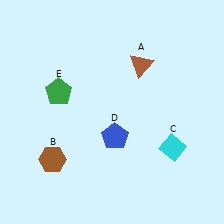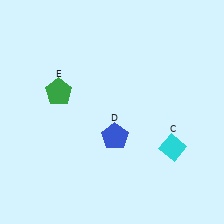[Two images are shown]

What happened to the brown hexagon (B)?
The brown hexagon (B) was removed in Image 2. It was in the bottom-left area of Image 1.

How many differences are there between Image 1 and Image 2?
There are 2 differences between the two images.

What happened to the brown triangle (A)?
The brown triangle (A) was removed in Image 2. It was in the top-right area of Image 1.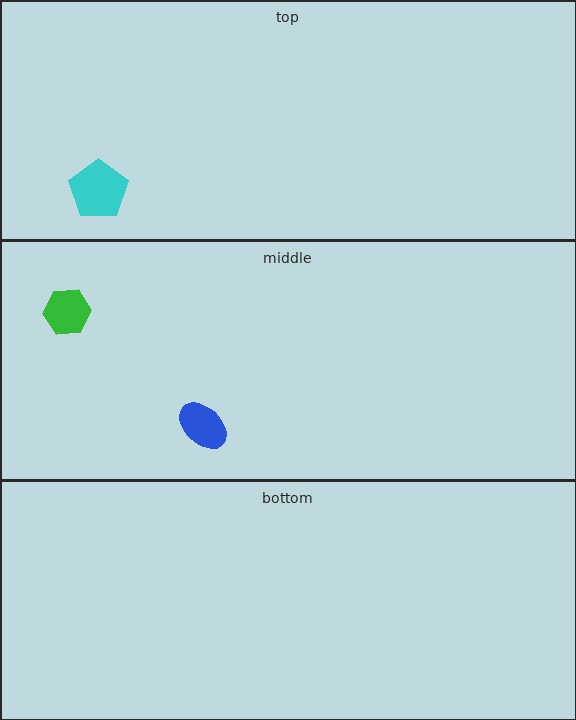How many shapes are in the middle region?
2.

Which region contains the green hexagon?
The middle region.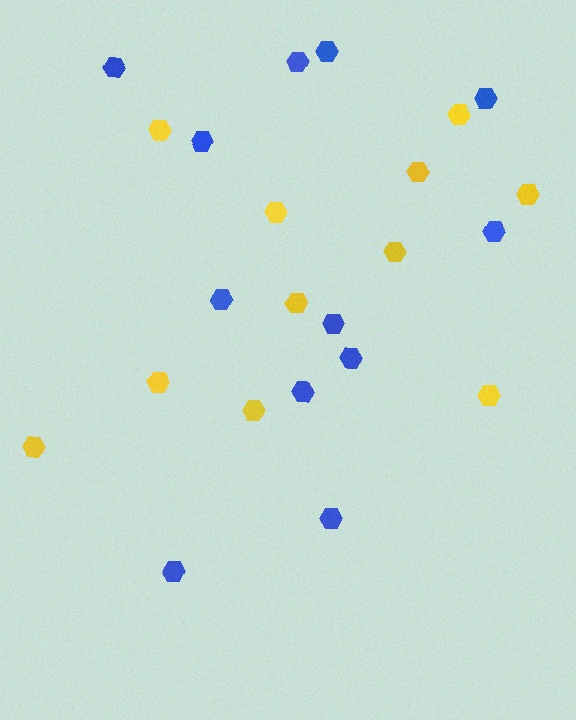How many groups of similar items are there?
There are 2 groups: one group of yellow hexagons (11) and one group of blue hexagons (12).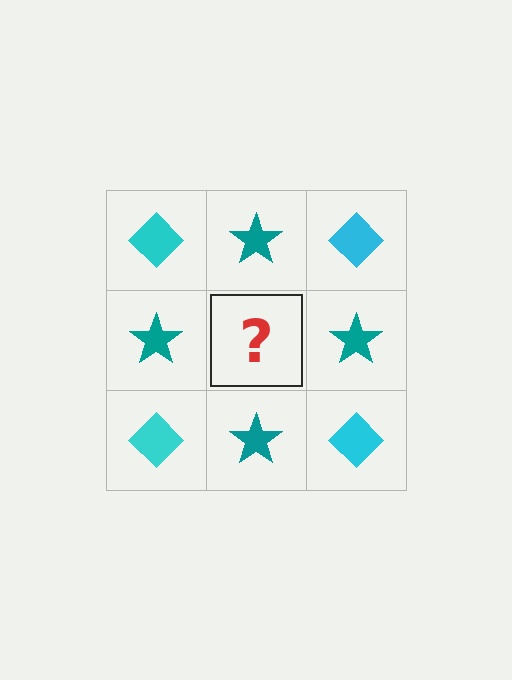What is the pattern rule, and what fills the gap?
The rule is that it alternates cyan diamond and teal star in a checkerboard pattern. The gap should be filled with a cyan diamond.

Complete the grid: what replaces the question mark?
The question mark should be replaced with a cyan diamond.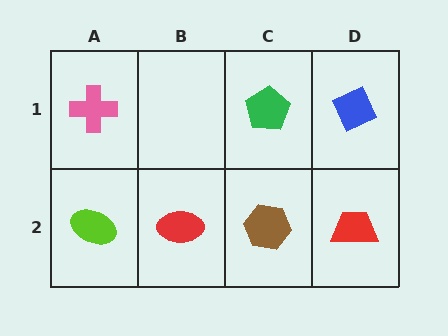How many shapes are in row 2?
4 shapes.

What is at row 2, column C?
A brown hexagon.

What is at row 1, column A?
A pink cross.